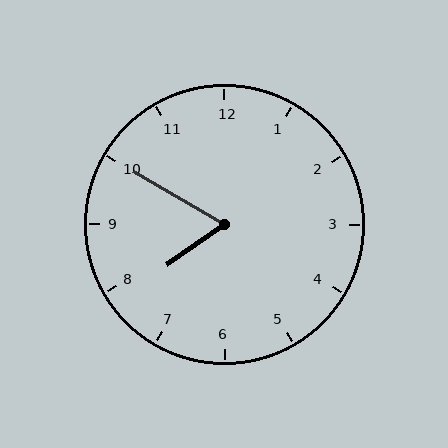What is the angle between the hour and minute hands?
Approximately 65 degrees.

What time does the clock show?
7:50.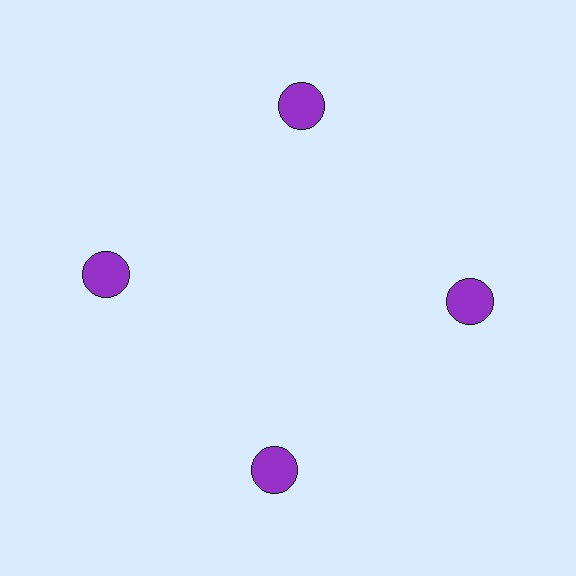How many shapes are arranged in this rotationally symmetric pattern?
There are 4 shapes, arranged in 4 groups of 1.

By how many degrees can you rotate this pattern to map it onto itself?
The pattern maps onto itself every 90 degrees of rotation.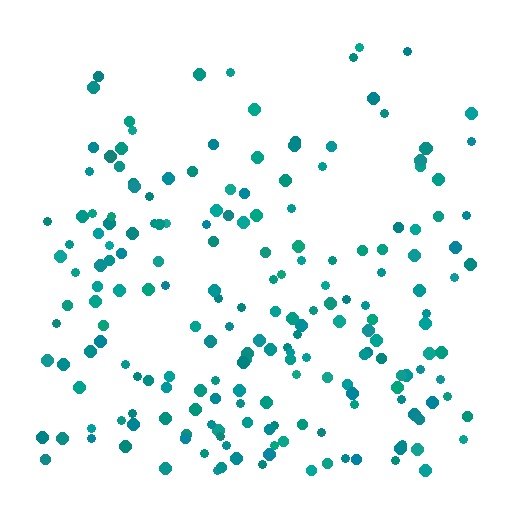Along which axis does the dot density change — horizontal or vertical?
Vertical.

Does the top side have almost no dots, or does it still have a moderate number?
Still a moderate number, just noticeably fewer than the bottom.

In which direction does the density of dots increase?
From top to bottom, with the bottom side densest.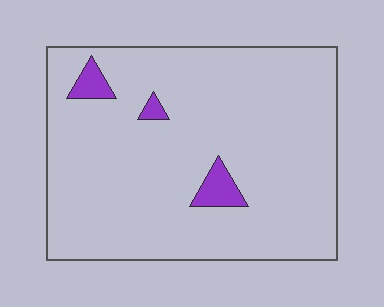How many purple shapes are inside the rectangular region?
3.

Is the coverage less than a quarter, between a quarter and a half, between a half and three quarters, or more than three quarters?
Less than a quarter.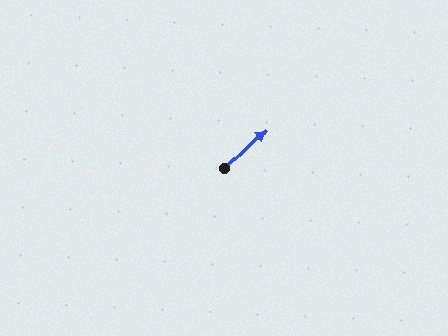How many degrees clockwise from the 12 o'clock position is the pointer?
Approximately 45 degrees.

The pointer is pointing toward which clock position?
Roughly 2 o'clock.